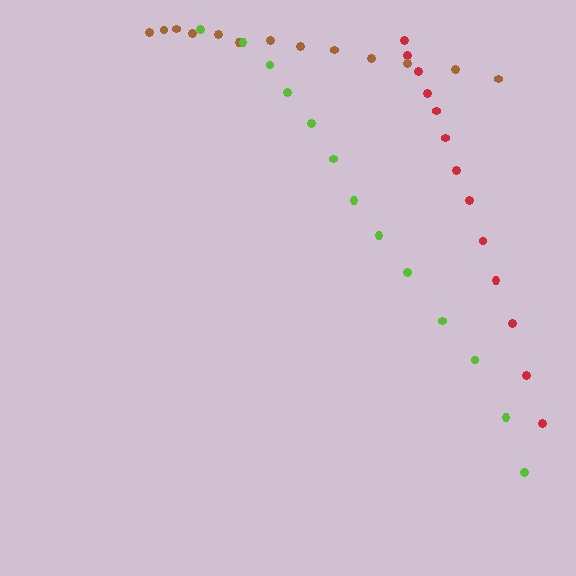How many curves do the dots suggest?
There are 3 distinct paths.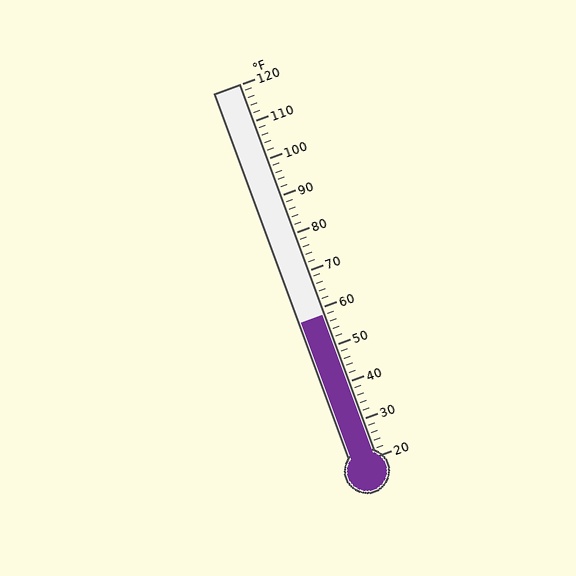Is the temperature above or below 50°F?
The temperature is above 50°F.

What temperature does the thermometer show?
The thermometer shows approximately 58°F.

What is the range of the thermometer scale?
The thermometer scale ranges from 20°F to 120°F.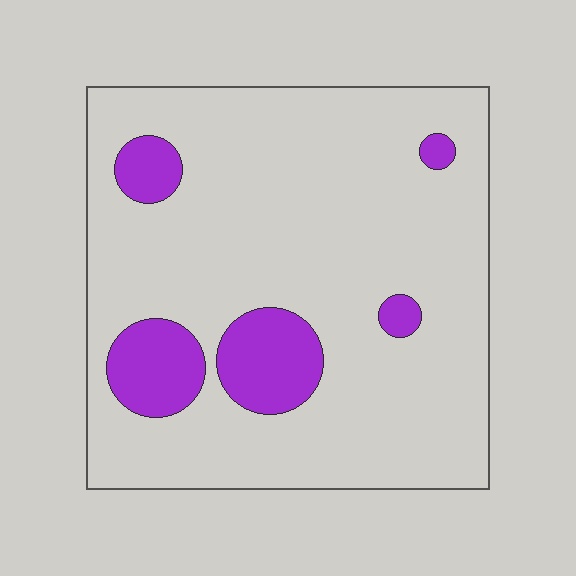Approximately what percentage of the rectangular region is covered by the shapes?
Approximately 15%.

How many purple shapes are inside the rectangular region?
5.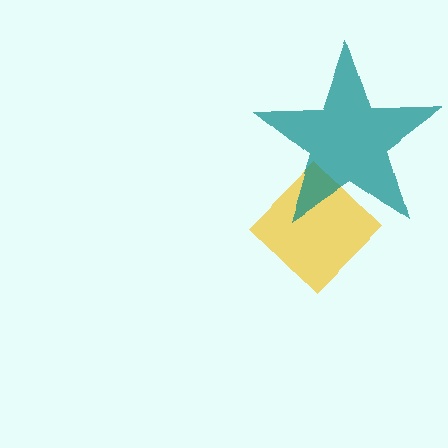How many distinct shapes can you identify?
There are 2 distinct shapes: a yellow diamond, a teal star.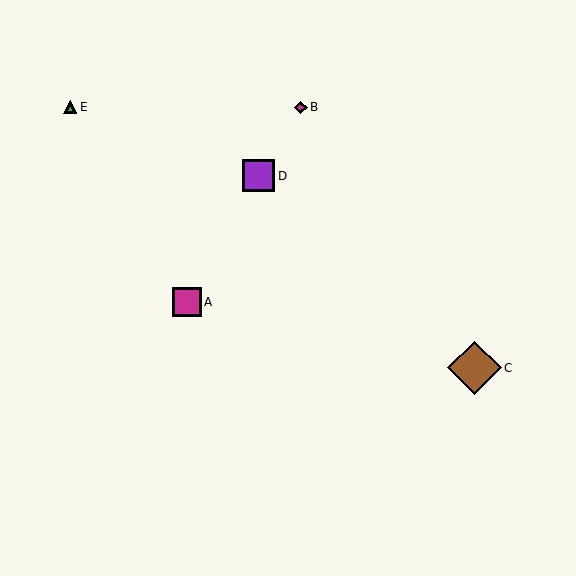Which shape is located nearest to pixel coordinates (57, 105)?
The green triangle (labeled E) at (70, 107) is nearest to that location.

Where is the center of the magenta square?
The center of the magenta square is at (187, 302).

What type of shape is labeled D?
Shape D is a purple square.